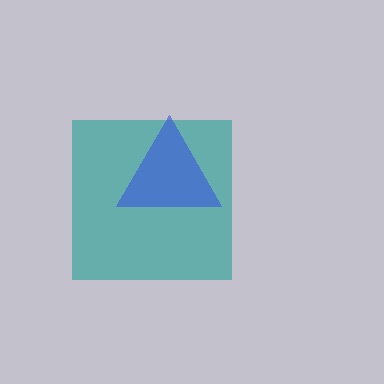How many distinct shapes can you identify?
There are 2 distinct shapes: a teal square, a blue triangle.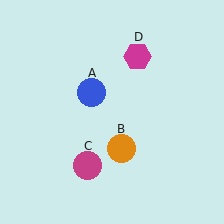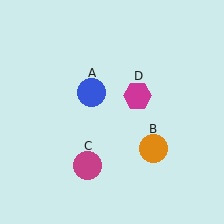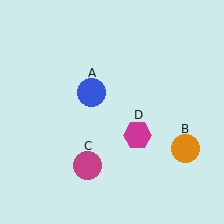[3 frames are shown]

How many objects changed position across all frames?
2 objects changed position: orange circle (object B), magenta hexagon (object D).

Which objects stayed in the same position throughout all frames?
Blue circle (object A) and magenta circle (object C) remained stationary.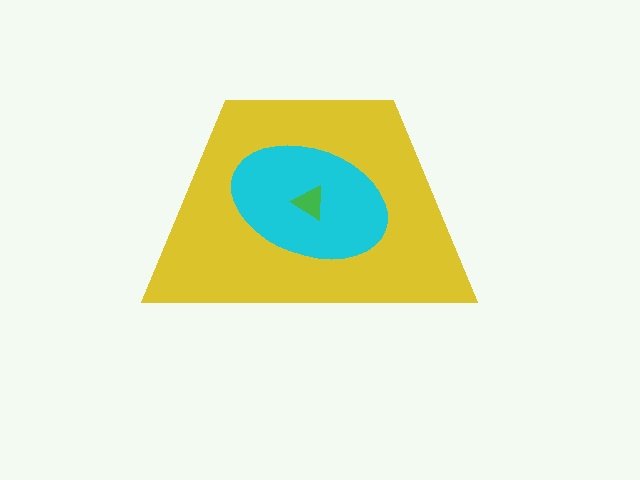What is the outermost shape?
The yellow trapezoid.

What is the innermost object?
The green triangle.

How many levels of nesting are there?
3.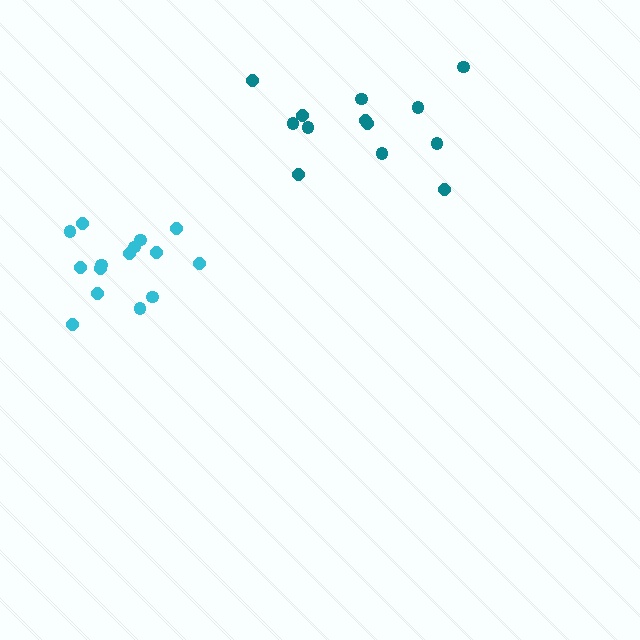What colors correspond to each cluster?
The clusters are colored: cyan, teal.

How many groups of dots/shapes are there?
There are 2 groups.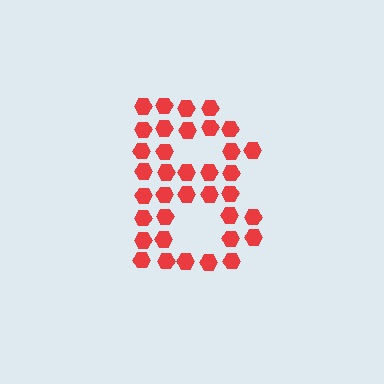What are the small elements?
The small elements are hexagons.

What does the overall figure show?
The overall figure shows the letter B.